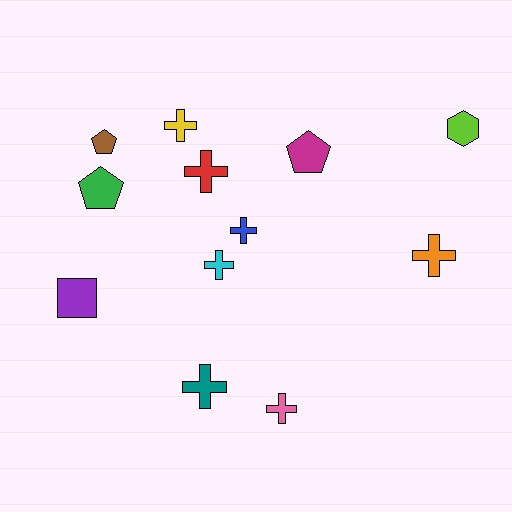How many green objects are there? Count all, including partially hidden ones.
There is 1 green object.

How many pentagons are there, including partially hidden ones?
There are 3 pentagons.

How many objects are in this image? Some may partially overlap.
There are 12 objects.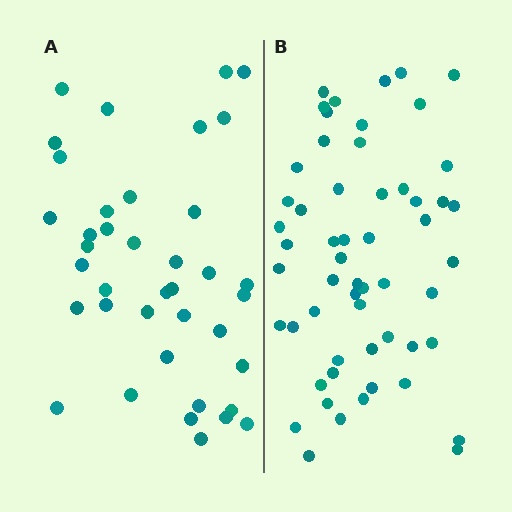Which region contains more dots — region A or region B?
Region B (the right region) has more dots.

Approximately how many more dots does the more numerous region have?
Region B has approximately 15 more dots than region A.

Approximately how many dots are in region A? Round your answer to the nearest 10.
About 40 dots. (The exact count is 39, which rounds to 40.)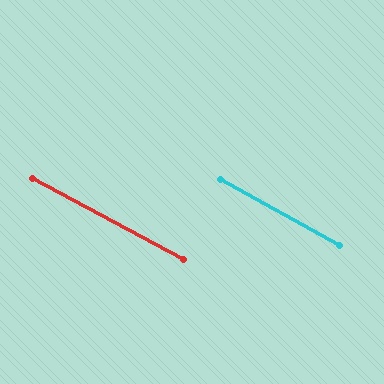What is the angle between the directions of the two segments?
Approximately 1 degree.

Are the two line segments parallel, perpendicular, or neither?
Parallel — their directions differ by only 0.8°.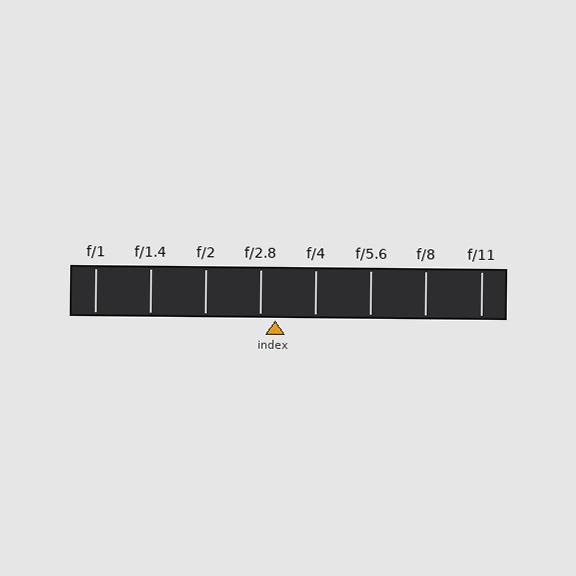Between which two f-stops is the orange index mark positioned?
The index mark is between f/2.8 and f/4.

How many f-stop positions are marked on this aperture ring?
There are 8 f-stop positions marked.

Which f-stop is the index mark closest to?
The index mark is closest to f/2.8.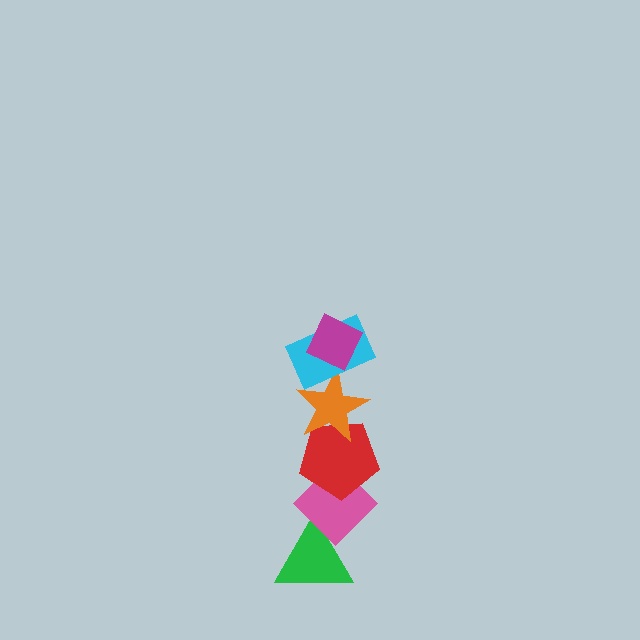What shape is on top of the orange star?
The cyan rectangle is on top of the orange star.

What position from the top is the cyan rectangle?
The cyan rectangle is 2nd from the top.